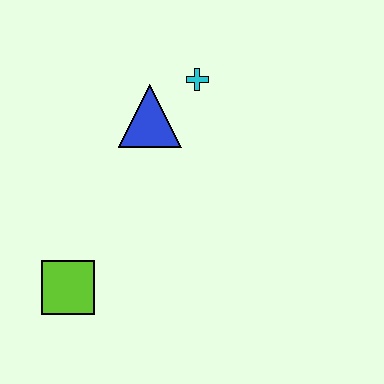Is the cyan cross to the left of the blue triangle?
No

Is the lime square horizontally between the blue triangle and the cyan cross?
No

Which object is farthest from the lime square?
The cyan cross is farthest from the lime square.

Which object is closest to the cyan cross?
The blue triangle is closest to the cyan cross.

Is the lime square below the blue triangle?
Yes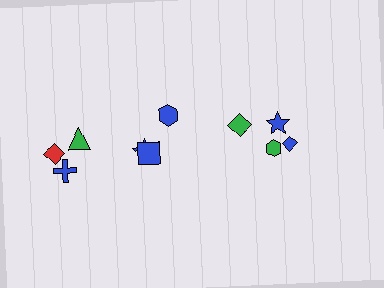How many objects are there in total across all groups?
There are 10 objects.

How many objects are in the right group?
There are 4 objects.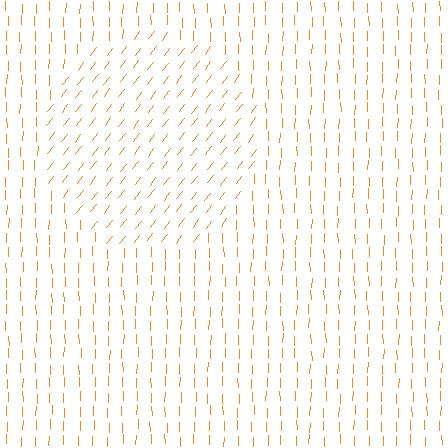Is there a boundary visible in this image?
Yes, there is a texture boundary formed by a change in line orientation.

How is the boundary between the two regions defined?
The boundary is defined purely by a change in line orientation (approximately 37 degrees difference). All lines are the same color and thickness.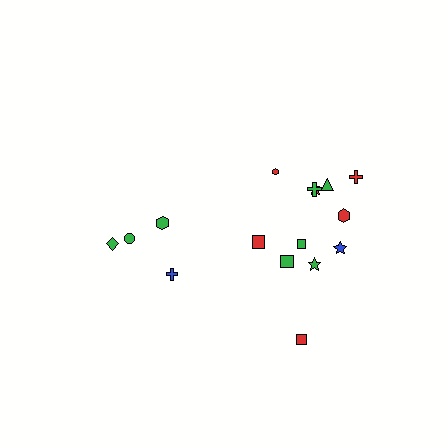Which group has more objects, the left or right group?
The right group.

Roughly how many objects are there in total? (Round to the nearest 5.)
Roughly 15 objects in total.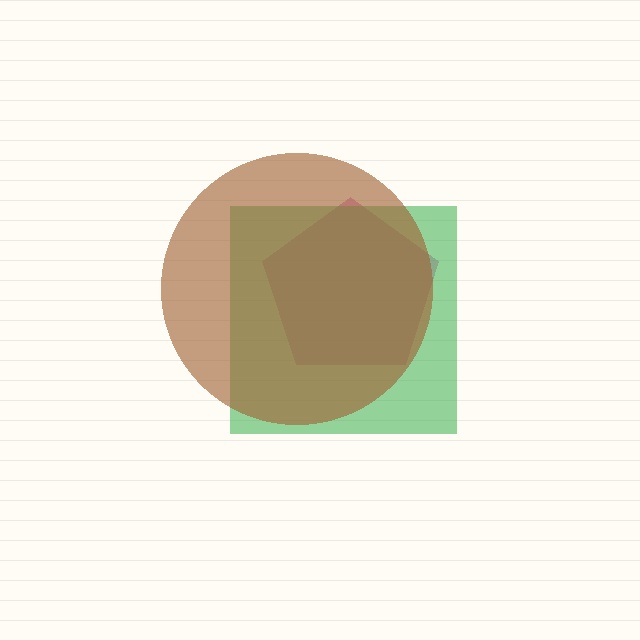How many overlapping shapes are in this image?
There are 3 overlapping shapes in the image.